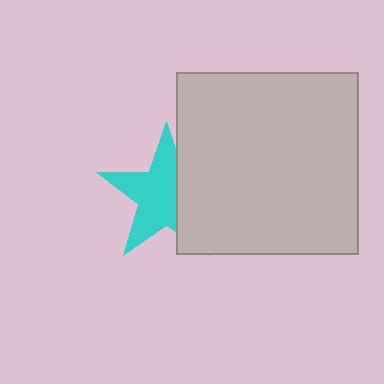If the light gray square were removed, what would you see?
You would see the complete cyan star.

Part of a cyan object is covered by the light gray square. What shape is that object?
It is a star.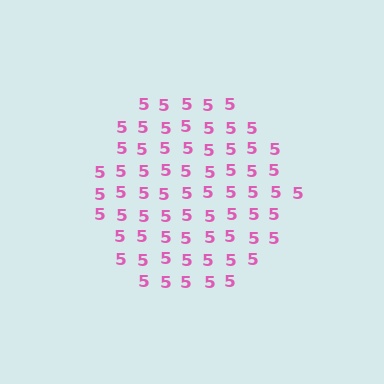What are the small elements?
The small elements are digit 5's.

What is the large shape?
The large shape is a hexagon.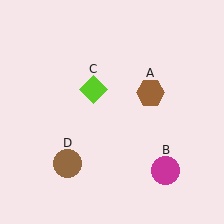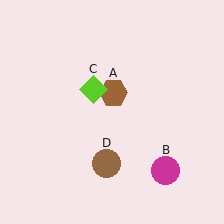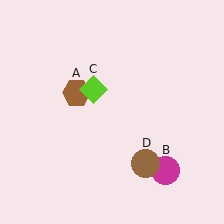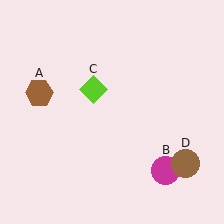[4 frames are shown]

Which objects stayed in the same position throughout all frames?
Magenta circle (object B) and lime diamond (object C) remained stationary.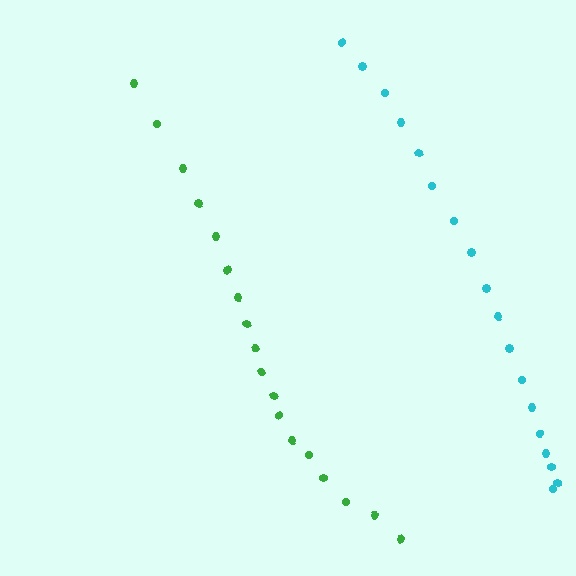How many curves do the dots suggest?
There are 2 distinct paths.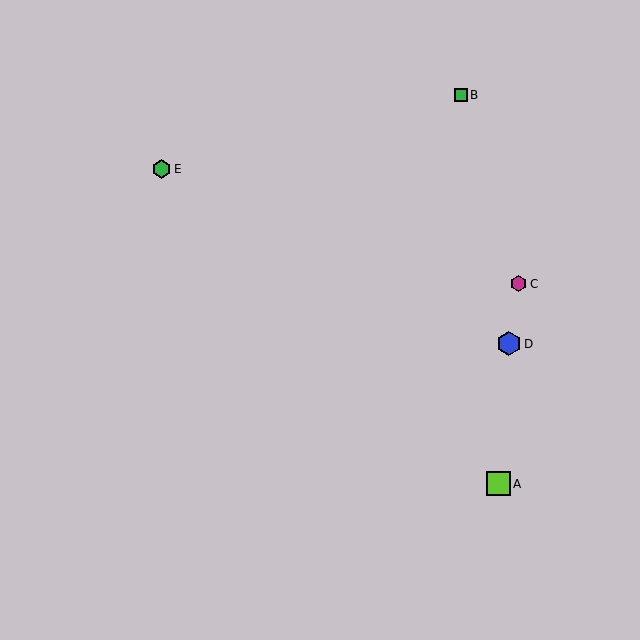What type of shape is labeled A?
Shape A is a lime square.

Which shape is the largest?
The blue hexagon (labeled D) is the largest.